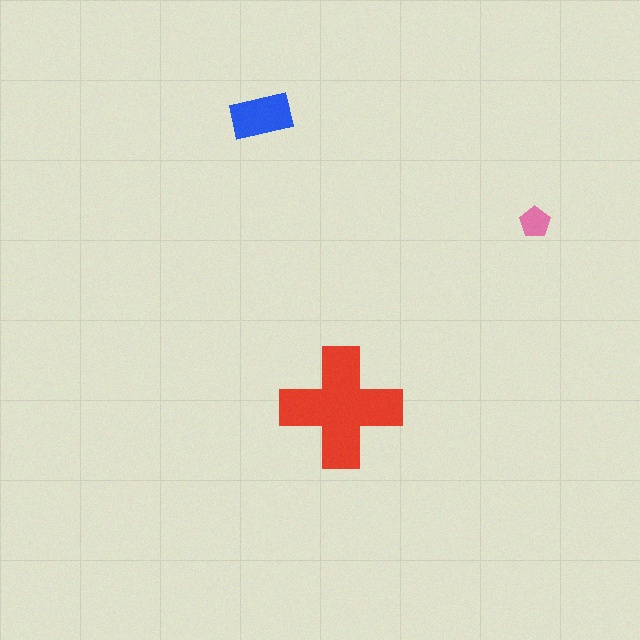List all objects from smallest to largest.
The pink pentagon, the blue rectangle, the red cross.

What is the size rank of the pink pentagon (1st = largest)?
3rd.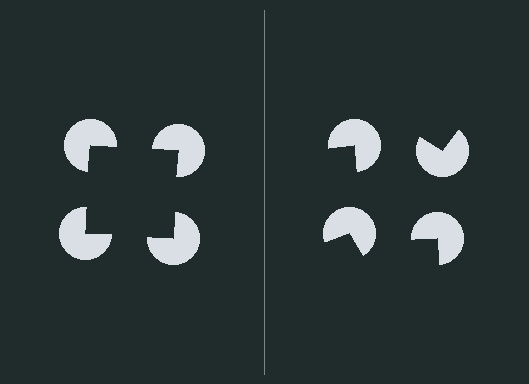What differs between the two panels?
The pac-man discs are positioned identically on both sides; only the wedge orientations differ. On the left they align to a square; on the right they are misaligned.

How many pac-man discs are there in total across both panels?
8 — 4 on each side.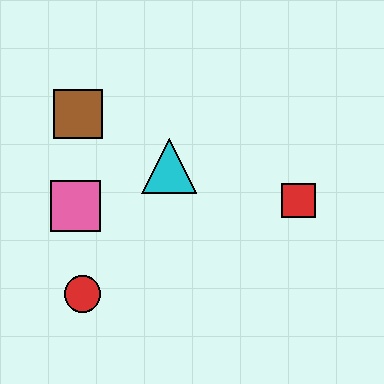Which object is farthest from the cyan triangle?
The red circle is farthest from the cyan triangle.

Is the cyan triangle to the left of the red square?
Yes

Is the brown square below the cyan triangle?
No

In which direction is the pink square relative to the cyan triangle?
The pink square is to the left of the cyan triangle.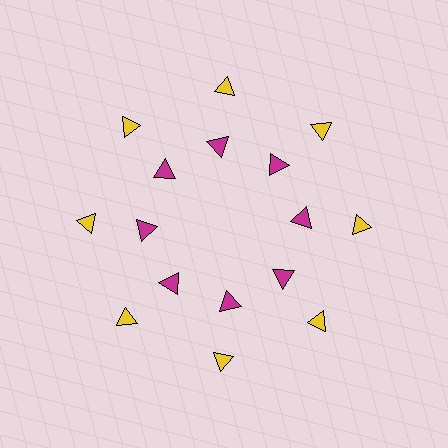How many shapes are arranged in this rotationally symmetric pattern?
There are 16 shapes, arranged in 8 groups of 2.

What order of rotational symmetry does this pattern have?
This pattern has 8-fold rotational symmetry.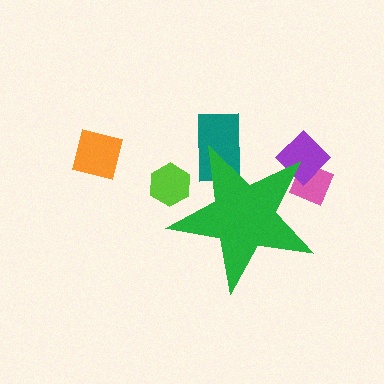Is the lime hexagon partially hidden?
Yes, the lime hexagon is partially hidden behind the green star.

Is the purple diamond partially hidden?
Yes, the purple diamond is partially hidden behind the green star.